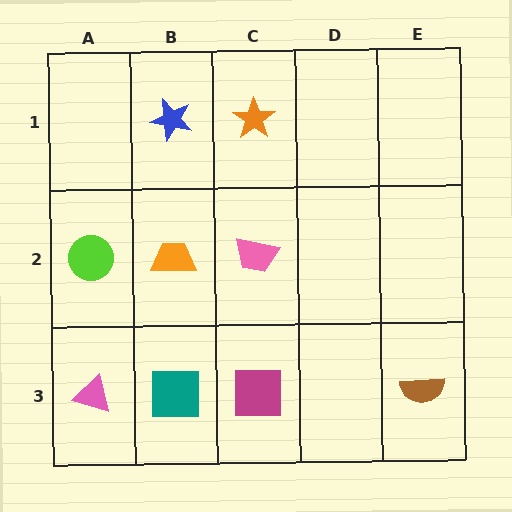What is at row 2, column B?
An orange trapezoid.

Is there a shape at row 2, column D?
No, that cell is empty.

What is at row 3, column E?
A brown semicircle.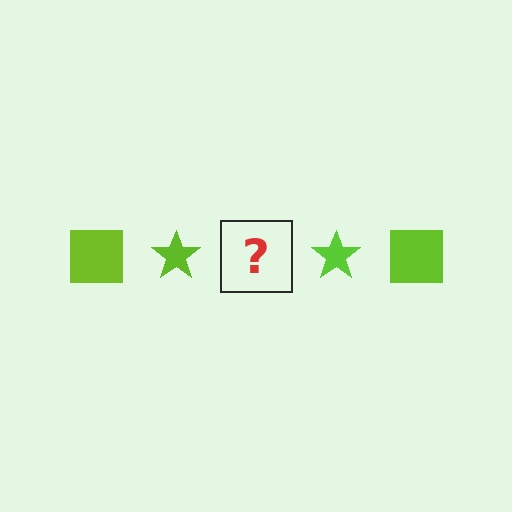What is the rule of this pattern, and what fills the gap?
The rule is that the pattern cycles through square, star shapes in lime. The gap should be filled with a lime square.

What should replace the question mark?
The question mark should be replaced with a lime square.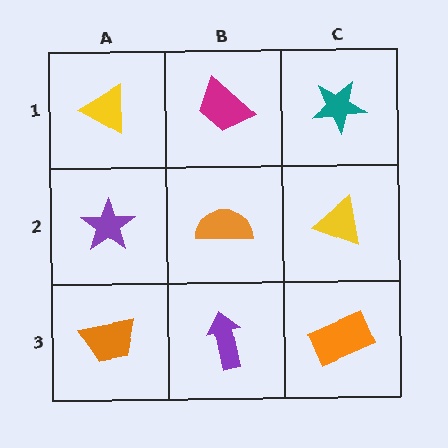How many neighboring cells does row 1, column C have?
2.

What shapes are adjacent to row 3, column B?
An orange semicircle (row 2, column B), an orange trapezoid (row 3, column A), an orange rectangle (row 3, column C).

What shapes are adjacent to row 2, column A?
A yellow triangle (row 1, column A), an orange trapezoid (row 3, column A), an orange semicircle (row 2, column B).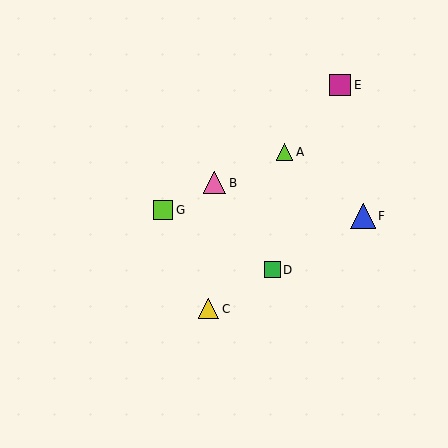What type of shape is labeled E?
Shape E is a magenta square.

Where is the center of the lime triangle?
The center of the lime triangle is at (284, 152).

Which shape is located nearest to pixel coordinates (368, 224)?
The blue triangle (labeled F) at (363, 216) is nearest to that location.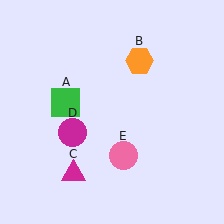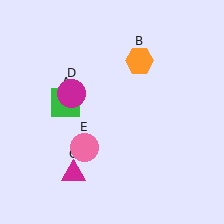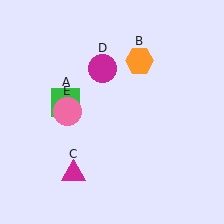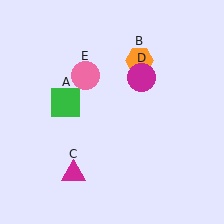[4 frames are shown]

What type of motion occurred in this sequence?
The magenta circle (object D), pink circle (object E) rotated clockwise around the center of the scene.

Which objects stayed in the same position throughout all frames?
Green square (object A) and orange hexagon (object B) and magenta triangle (object C) remained stationary.